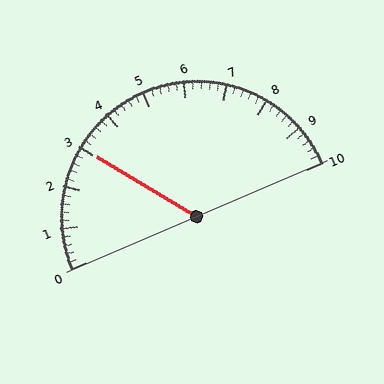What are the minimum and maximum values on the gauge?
The gauge ranges from 0 to 10.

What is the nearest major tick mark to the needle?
The nearest major tick mark is 3.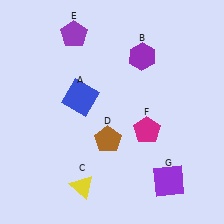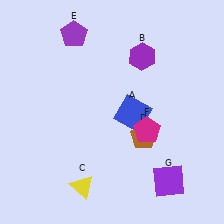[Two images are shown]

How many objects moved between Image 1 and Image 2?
2 objects moved between the two images.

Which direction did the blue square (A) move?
The blue square (A) moved right.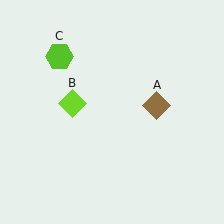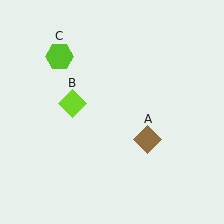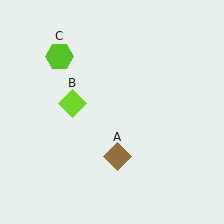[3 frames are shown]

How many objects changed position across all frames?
1 object changed position: brown diamond (object A).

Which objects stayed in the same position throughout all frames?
Lime diamond (object B) and lime hexagon (object C) remained stationary.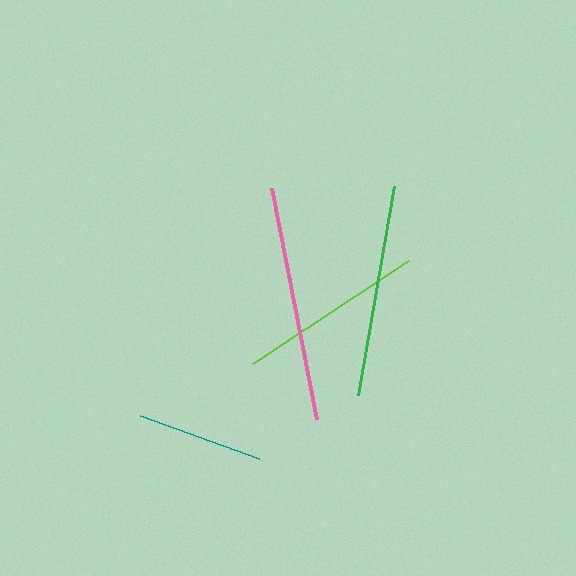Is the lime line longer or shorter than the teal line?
The lime line is longer than the teal line.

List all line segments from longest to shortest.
From longest to shortest: pink, green, lime, teal.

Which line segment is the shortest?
The teal line is the shortest at approximately 126 pixels.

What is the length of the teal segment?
The teal segment is approximately 126 pixels long.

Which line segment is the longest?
The pink line is the longest at approximately 235 pixels.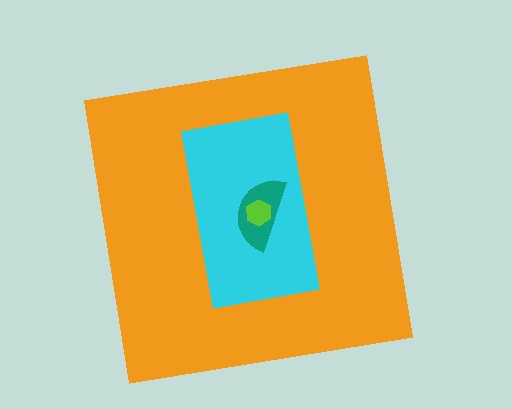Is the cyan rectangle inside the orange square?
Yes.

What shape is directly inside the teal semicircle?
The lime hexagon.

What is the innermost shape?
The lime hexagon.